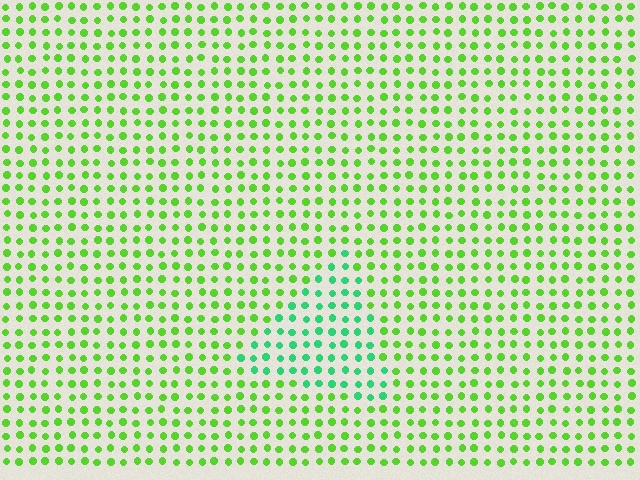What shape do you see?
I see a triangle.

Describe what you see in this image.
The image is filled with small lime elements in a uniform arrangement. A triangle-shaped region is visible where the elements are tinted to a slightly different hue, forming a subtle color boundary.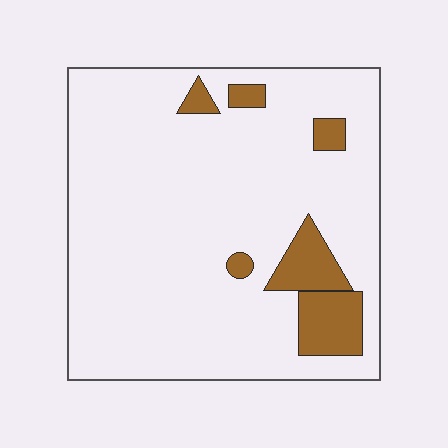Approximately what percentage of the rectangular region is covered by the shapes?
Approximately 10%.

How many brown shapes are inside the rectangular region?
6.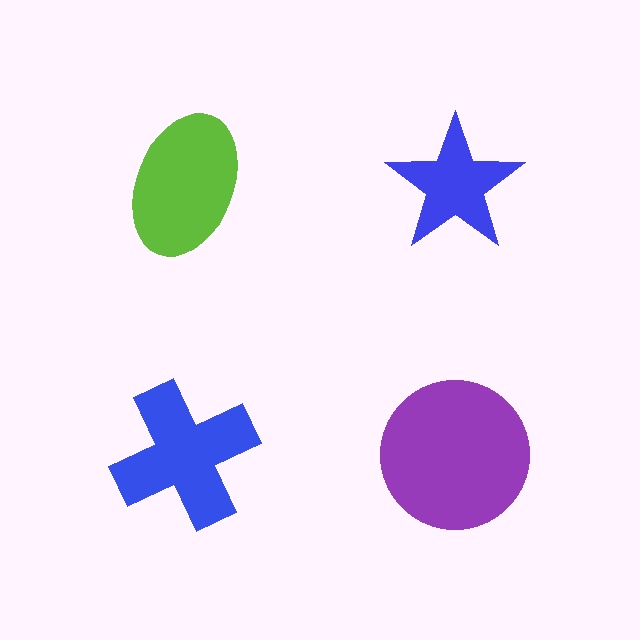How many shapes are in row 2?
2 shapes.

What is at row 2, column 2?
A purple circle.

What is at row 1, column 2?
A blue star.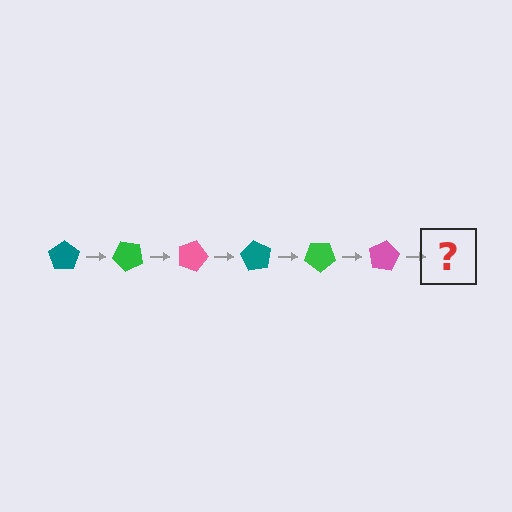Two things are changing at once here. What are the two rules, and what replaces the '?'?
The two rules are that it rotates 45 degrees each step and the color cycles through teal, green, and pink. The '?' should be a teal pentagon, rotated 270 degrees from the start.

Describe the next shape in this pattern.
It should be a teal pentagon, rotated 270 degrees from the start.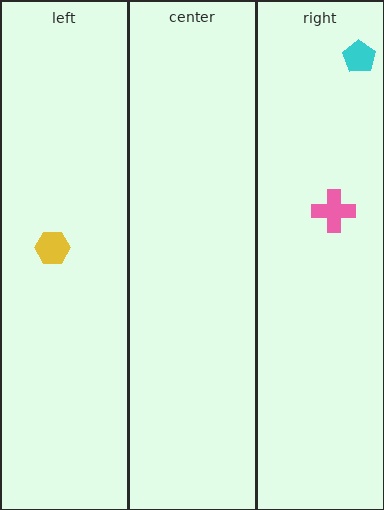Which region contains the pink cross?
The right region.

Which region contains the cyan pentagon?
The right region.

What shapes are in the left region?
The yellow hexagon.